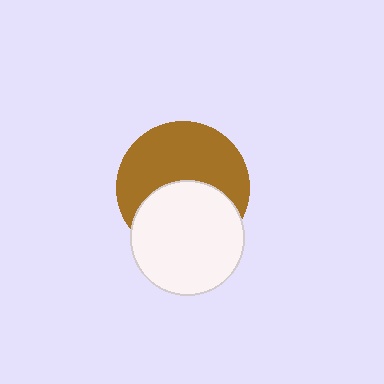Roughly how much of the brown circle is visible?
About half of it is visible (roughly 57%).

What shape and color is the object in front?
The object in front is a white circle.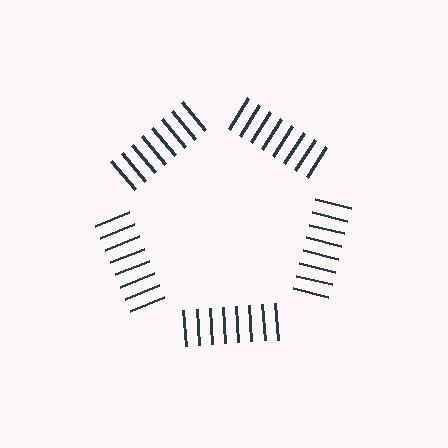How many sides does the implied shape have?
5 sides — the line-ends trace a pentagon.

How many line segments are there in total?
40 — 8 along each of the 5 edges.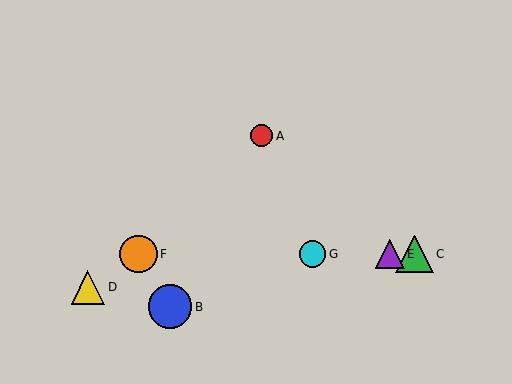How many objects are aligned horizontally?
4 objects (C, E, F, G) are aligned horizontally.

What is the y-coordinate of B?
Object B is at y≈307.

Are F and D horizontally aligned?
No, F is at y≈254 and D is at y≈287.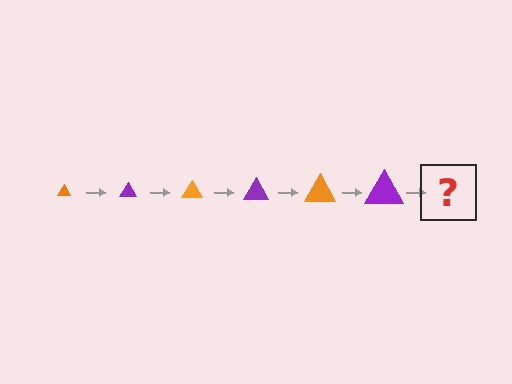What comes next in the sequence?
The next element should be an orange triangle, larger than the previous one.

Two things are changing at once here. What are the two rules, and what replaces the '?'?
The two rules are that the triangle grows larger each step and the color cycles through orange and purple. The '?' should be an orange triangle, larger than the previous one.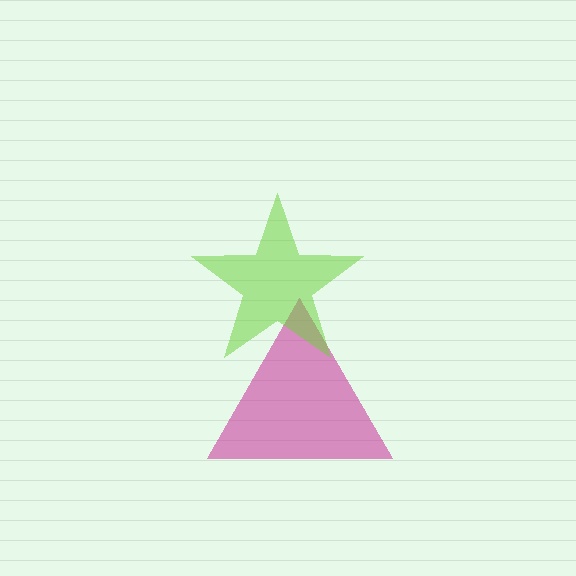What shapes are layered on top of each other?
The layered shapes are: a magenta triangle, a lime star.